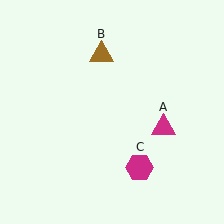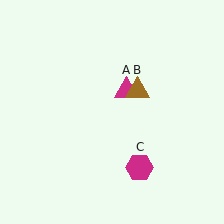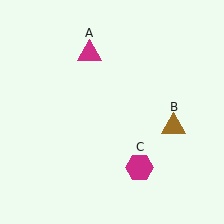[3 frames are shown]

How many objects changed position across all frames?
2 objects changed position: magenta triangle (object A), brown triangle (object B).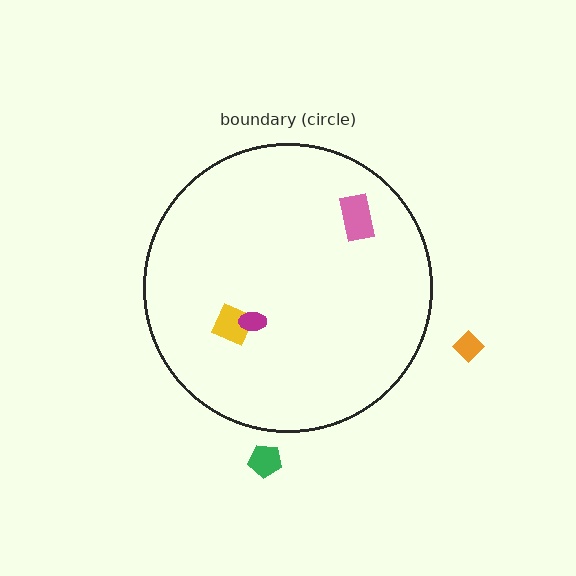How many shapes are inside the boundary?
3 inside, 2 outside.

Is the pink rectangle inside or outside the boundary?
Inside.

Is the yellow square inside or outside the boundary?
Inside.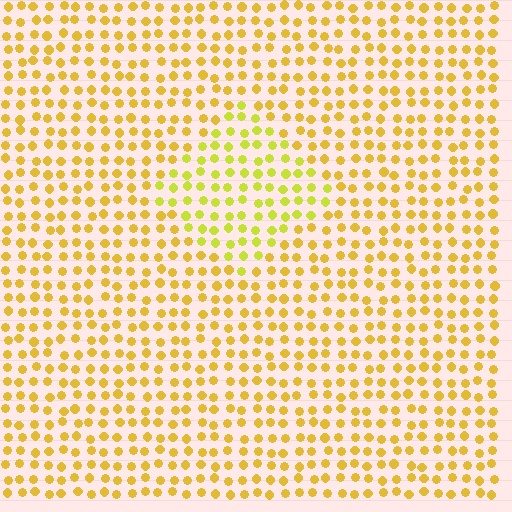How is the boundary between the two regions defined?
The boundary is defined purely by a slight shift in hue (about 24 degrees). Spacing, size, and orientation are identical on both sides.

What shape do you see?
I see a diamond.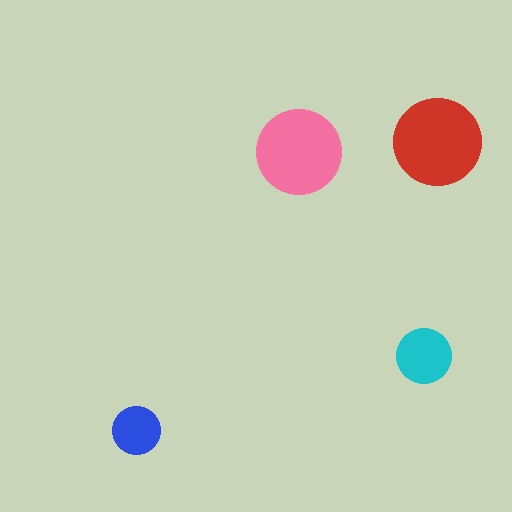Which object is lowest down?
The blue circle is bottommost.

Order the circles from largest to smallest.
the red one, the pink one, the cyan one, the blue one.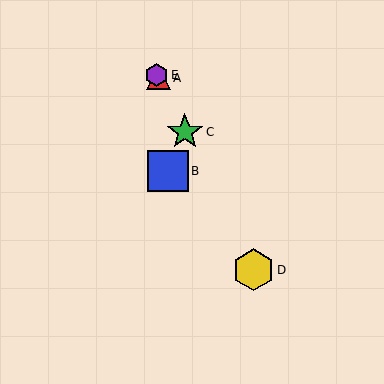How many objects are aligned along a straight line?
4 objects (A, C, D, E) are aligned along a straight line.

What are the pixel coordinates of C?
Object C is at (185, 132).